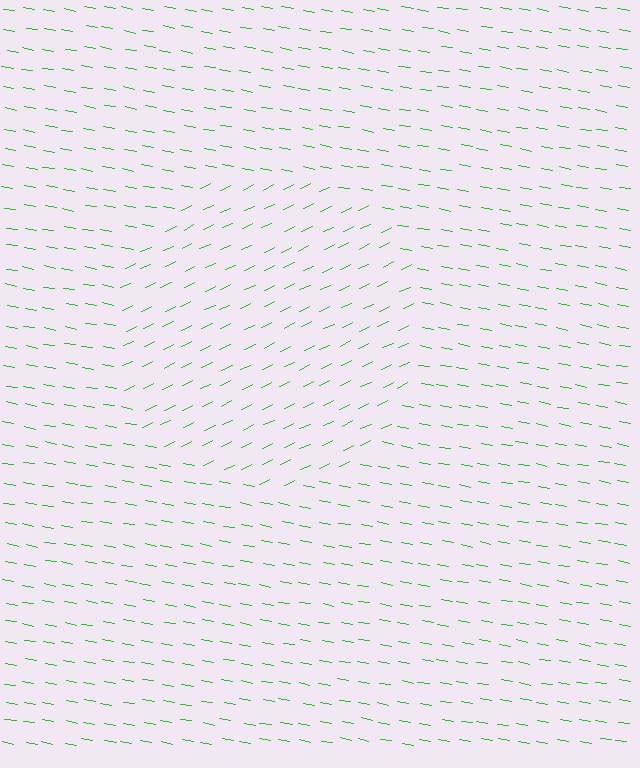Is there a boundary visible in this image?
Yes, there is a texture boundary formed by a change in line orientation.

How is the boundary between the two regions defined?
The boundary is defined purely by a change in line orientation (approximately 36 degrees difference). All lines are the same color and thickness.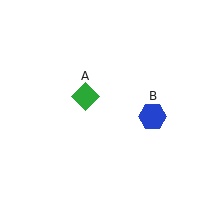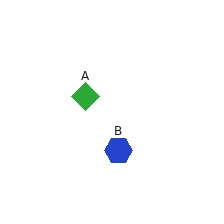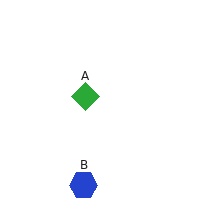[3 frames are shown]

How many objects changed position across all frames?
1 object changed position: blue hexagon (object B).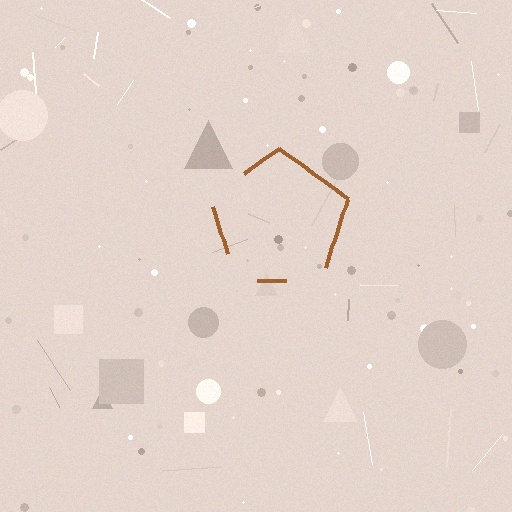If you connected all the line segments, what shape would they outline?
They would outline a pentagon.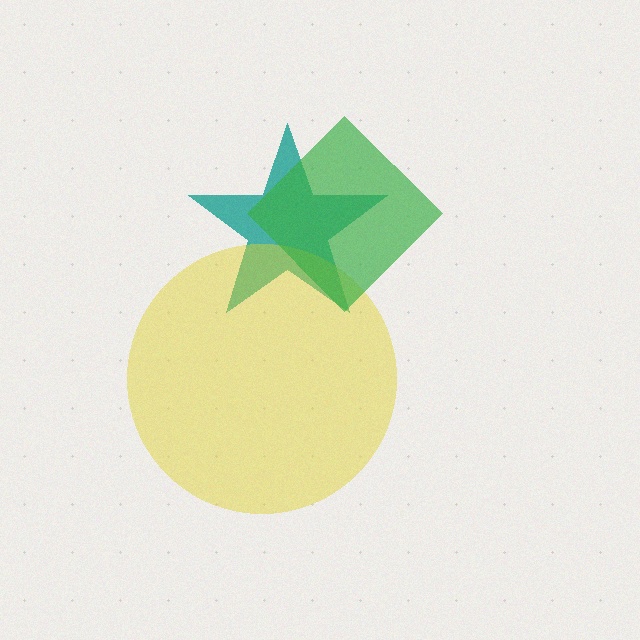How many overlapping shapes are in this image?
There are 3 overlapping shapes in the image.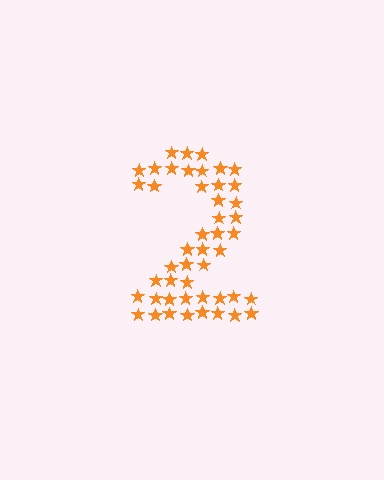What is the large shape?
The large shape is the digit 2.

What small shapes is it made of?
It is made of small stars.